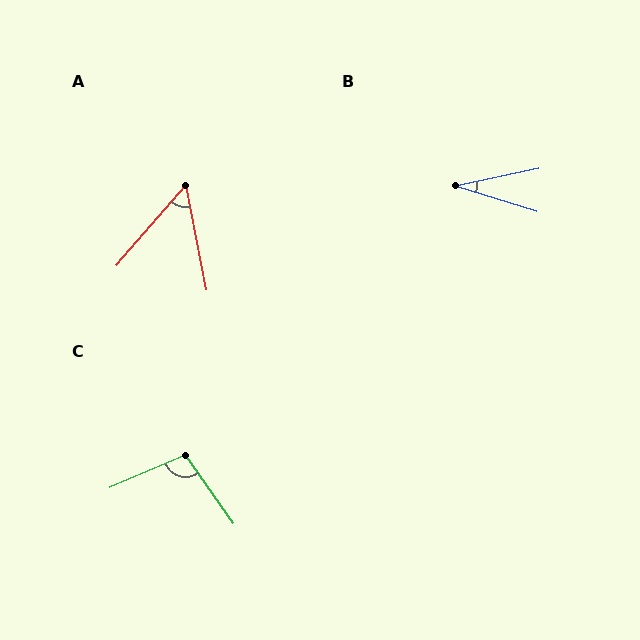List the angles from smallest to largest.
B (29°), A (52°), C (102°).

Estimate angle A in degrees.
Approximately 52 degrees.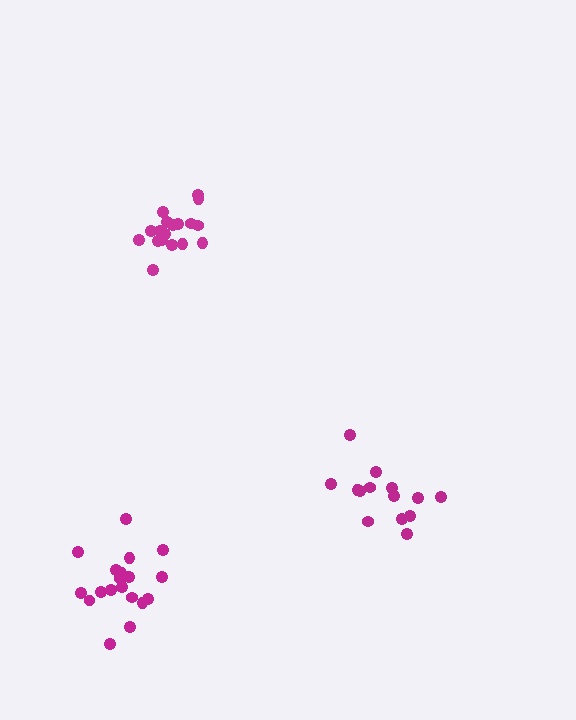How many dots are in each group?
Group 1: 18 dots, Group 2: 20 dots, Group 3: 14 dots (52 total).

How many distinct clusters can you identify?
There are 3 distinct clusters.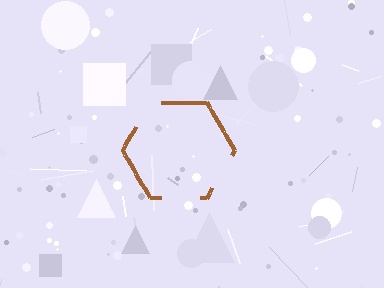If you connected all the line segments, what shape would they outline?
They would outline a hexagon.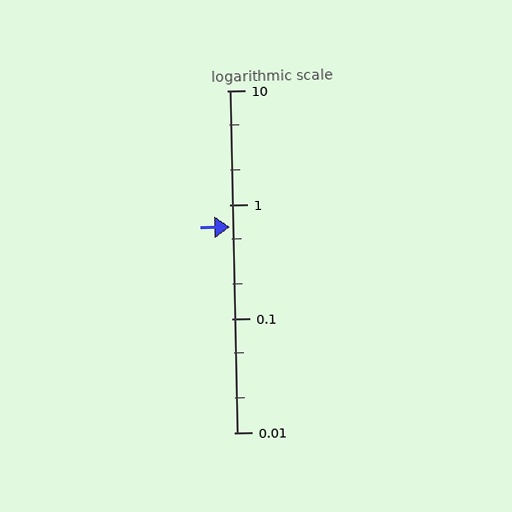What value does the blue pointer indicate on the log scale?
The pointer indicates approximately 0.64.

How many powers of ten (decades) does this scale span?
The scale spans 3 decades, from 0.01 to 10.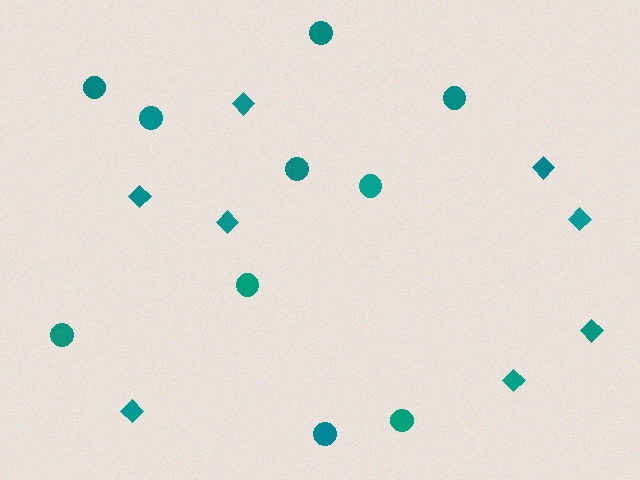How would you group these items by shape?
There are 2 groups: one group of diamonds (8) and one group of circles (10).